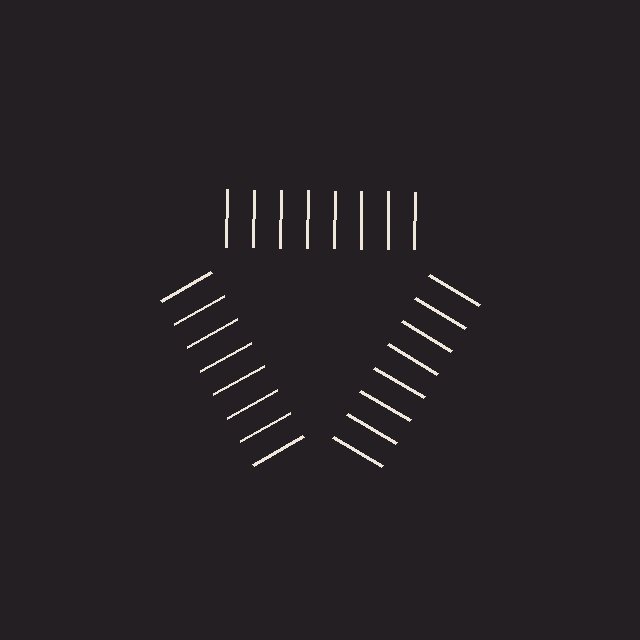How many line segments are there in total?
24 — 8 along each of the 3 edges.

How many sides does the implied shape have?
3 sides — the line-ends trace a triangle.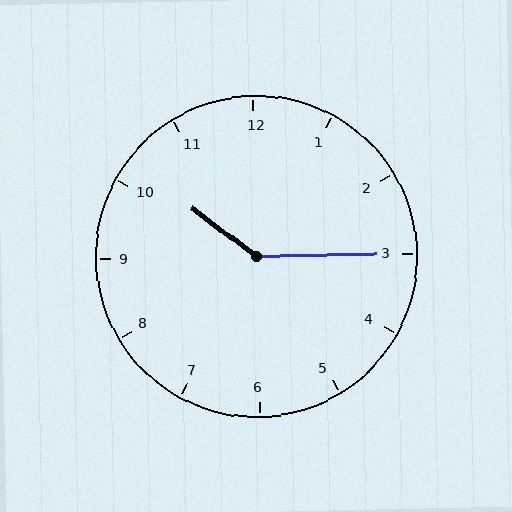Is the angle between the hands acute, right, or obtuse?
It is obtuse.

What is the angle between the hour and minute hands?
Approximately 142 degrees.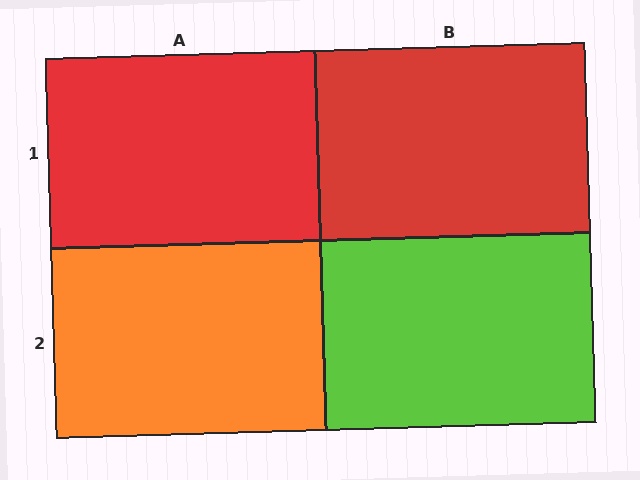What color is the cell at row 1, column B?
Red.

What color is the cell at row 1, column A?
Red.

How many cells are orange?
1 cell is orange.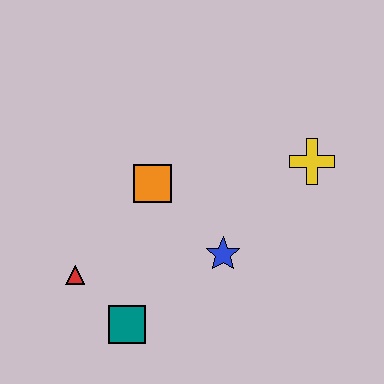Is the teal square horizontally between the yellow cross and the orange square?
No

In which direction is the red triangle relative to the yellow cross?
The red triangle is to the left of the yellow cross.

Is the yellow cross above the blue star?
Yes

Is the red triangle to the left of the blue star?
Yes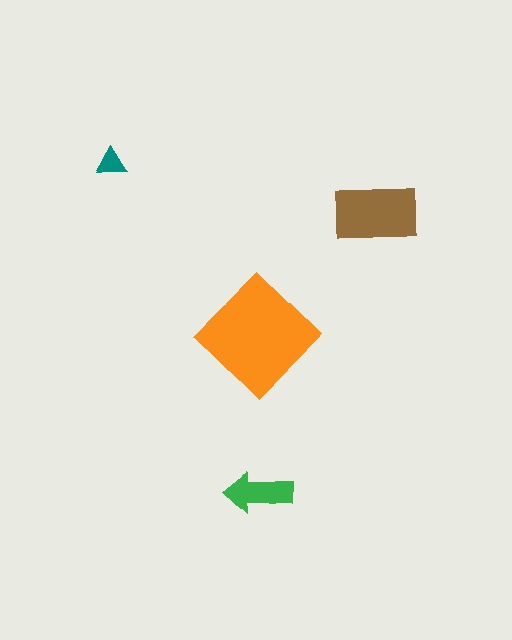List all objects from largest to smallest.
The orange diamond, the brown rectangle, the green arrow, the teal triangle.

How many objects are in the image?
There are 4 objects in the image.